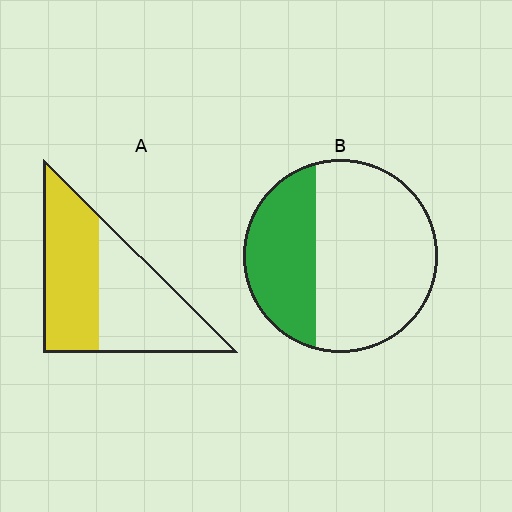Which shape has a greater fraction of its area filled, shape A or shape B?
Shape A.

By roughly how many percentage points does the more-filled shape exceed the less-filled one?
By roughly 15 percentage points (A over B).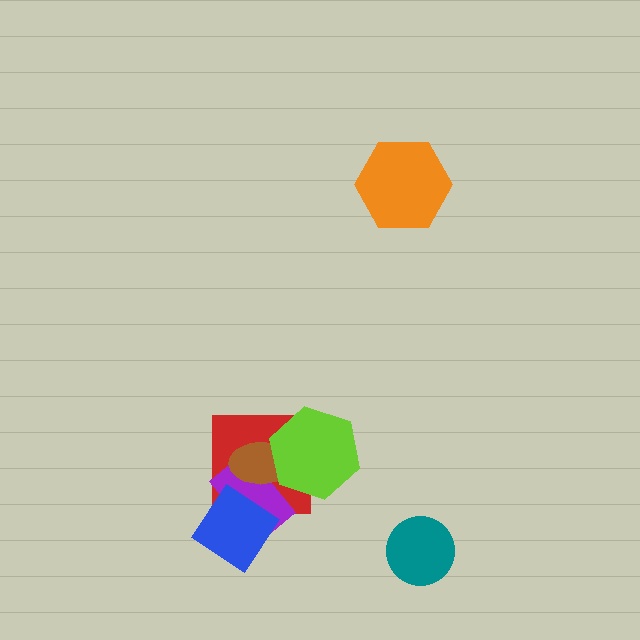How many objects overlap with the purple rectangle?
4 objects overlap with the purple rectangle.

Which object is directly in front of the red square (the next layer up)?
The purple rectangle is directly in front of the red square.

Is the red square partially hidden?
Yes, it is partially covered by another shape.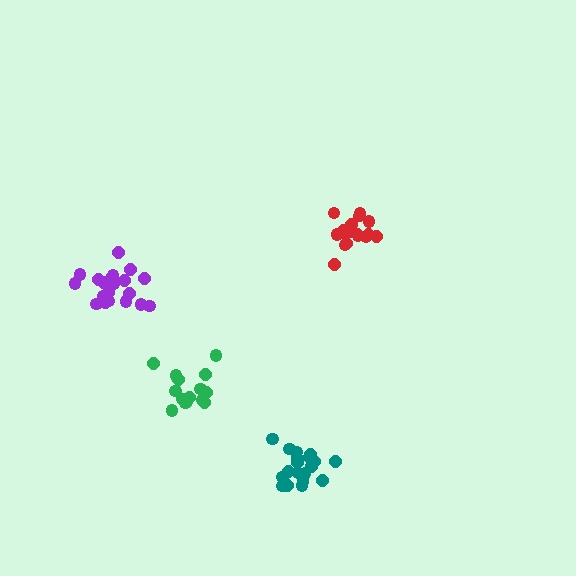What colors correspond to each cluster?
The clusters are colored: green, teal, purple, red.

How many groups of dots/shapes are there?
There are 4 groups.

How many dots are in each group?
Group 1: 16 dots, Group 2: 20 dots, Group 3: 20 dots, Group 4: 18 dots (74 total).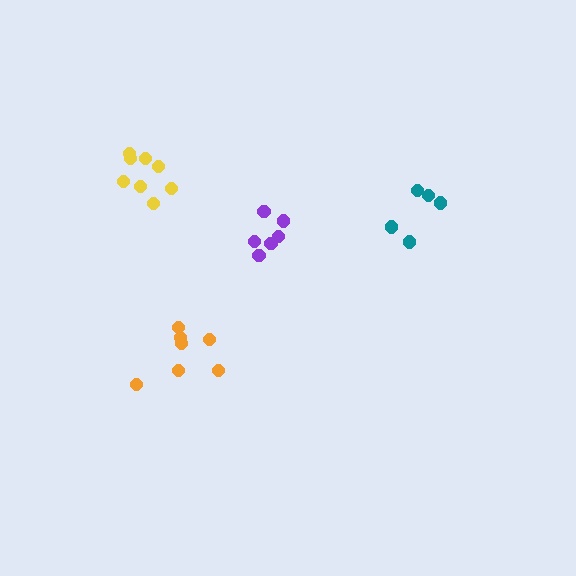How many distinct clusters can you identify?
There are 4 distinct clusters.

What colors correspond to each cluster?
The clusters are colored: orange, yellow, teal, purple.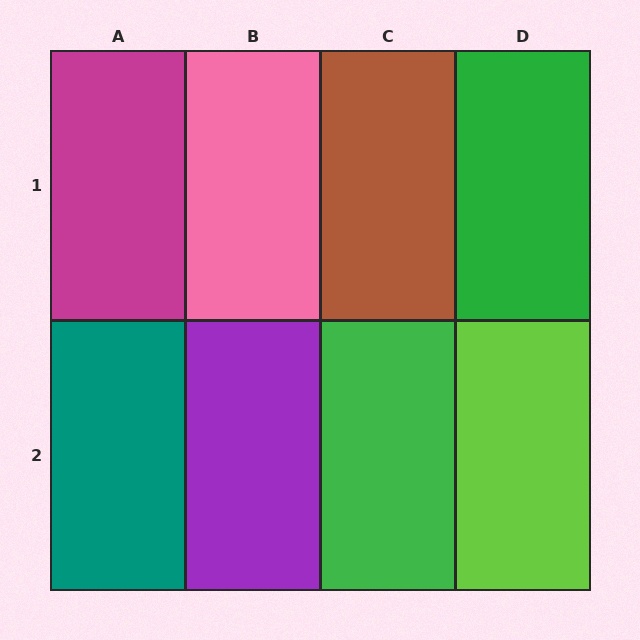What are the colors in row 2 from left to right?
Teal, purple, green, lime.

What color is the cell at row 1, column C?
Brown.